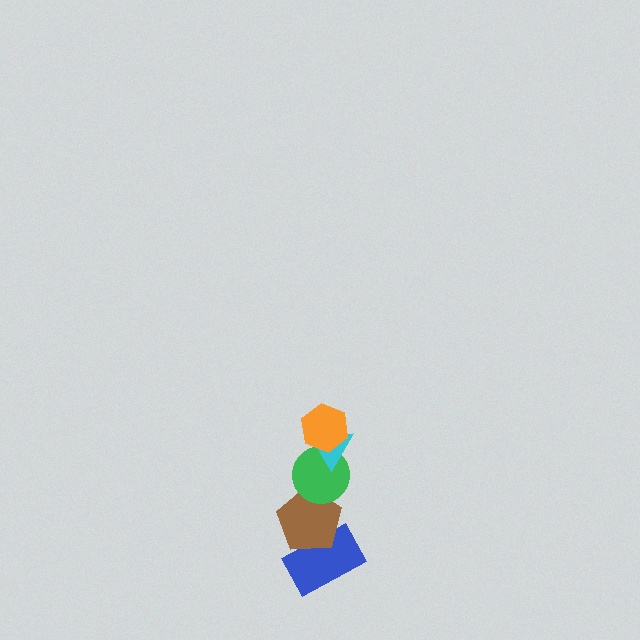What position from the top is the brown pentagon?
The brown pentagon is 4th from the top.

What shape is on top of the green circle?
The cyan triangle is on top of the green circle.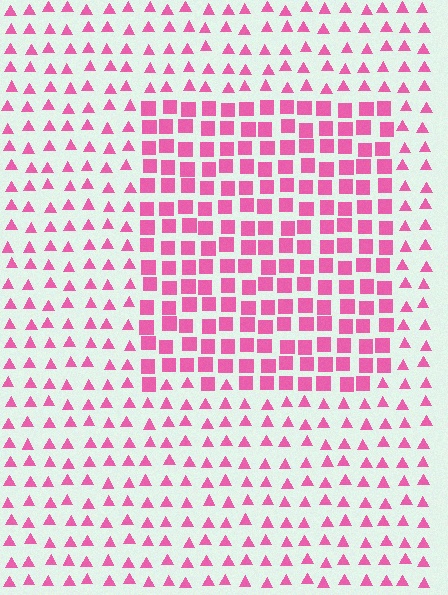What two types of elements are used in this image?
The image uses squares inside the rectangle region and triangles outside it.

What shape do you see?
I see a rectangle.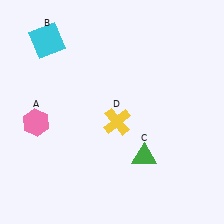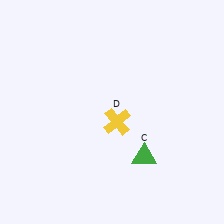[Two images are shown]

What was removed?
The pink hexagon (A), the cyan square (B) were removed in Image 2.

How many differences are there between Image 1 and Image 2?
There are 2 differences between the two images.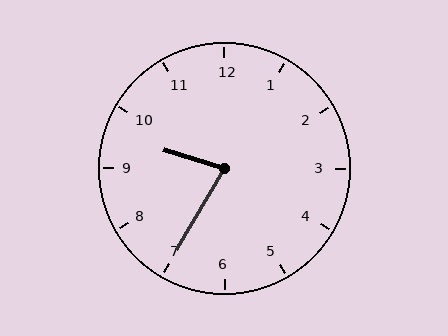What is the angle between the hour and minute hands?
Approximately 78 degrees.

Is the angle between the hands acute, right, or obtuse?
It is acute.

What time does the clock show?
9:35.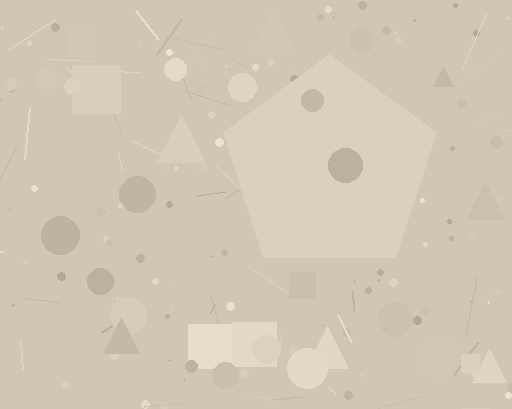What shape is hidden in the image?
A pentagon is hidden in the image.